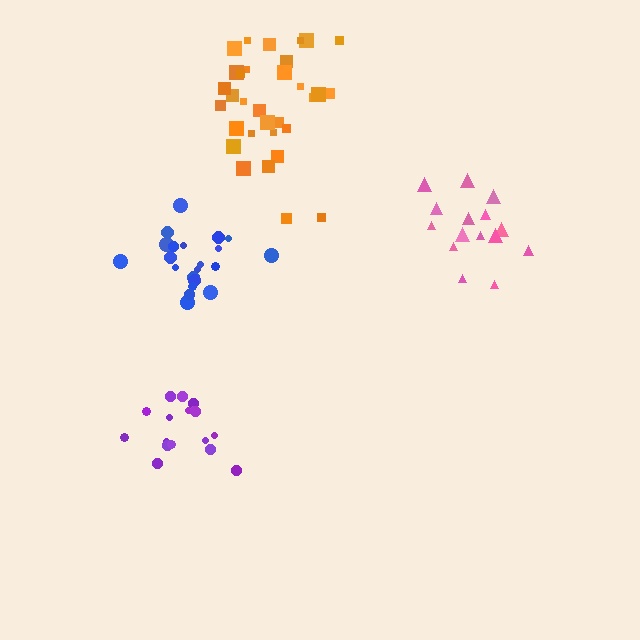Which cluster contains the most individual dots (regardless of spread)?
Orange (32).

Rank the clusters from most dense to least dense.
blue, purple, orange, pink.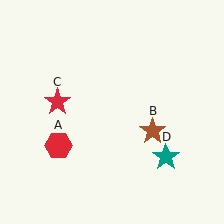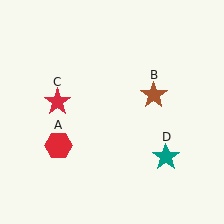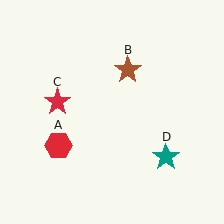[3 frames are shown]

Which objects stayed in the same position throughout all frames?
Red hexagon (object A) and red star (object C) and teal star (object D) remained stationary.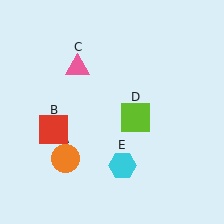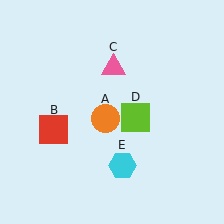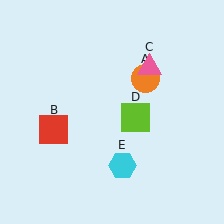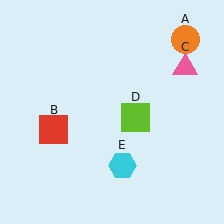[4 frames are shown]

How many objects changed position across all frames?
2 objects changed position: orange circle (object A), pink triangle (object C).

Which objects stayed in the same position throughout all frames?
Red square (object B) and lime square (object D) and cyan hexagon (object E) remained stationary.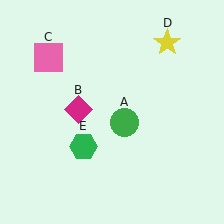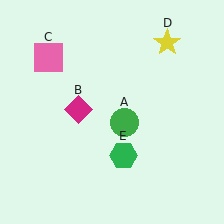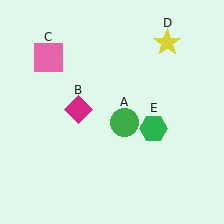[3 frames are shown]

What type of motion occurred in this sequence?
The green hexagon (object E) rotated counterclockwise around the center of the scene.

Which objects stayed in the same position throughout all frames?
Green circle (object A) and magenta diamond (object B) and pink square (object C) and yellow star (object D) remained stationary.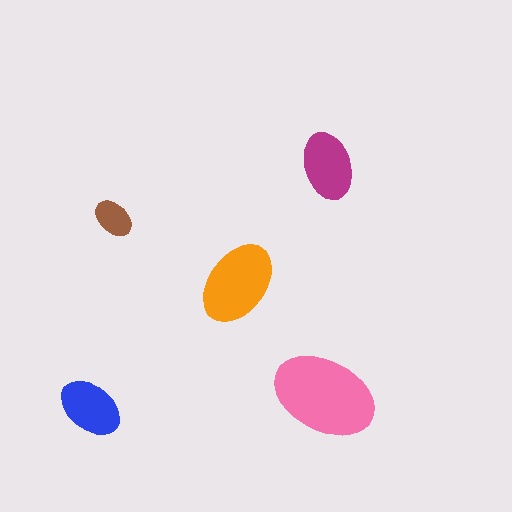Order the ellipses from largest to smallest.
the pink one, the orange one, the magenta one, the blue one, the brown one.